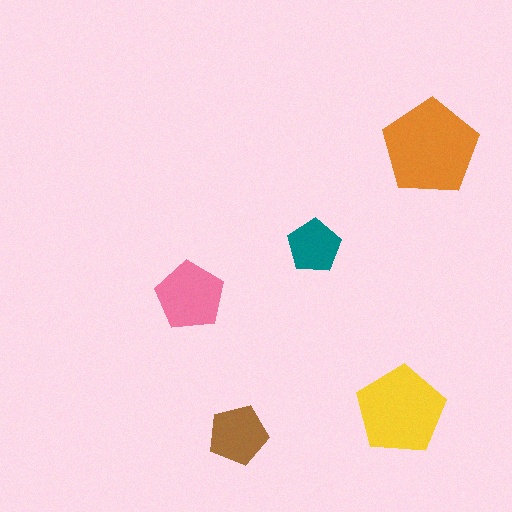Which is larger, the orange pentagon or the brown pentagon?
The orange one.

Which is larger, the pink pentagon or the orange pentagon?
The orange one.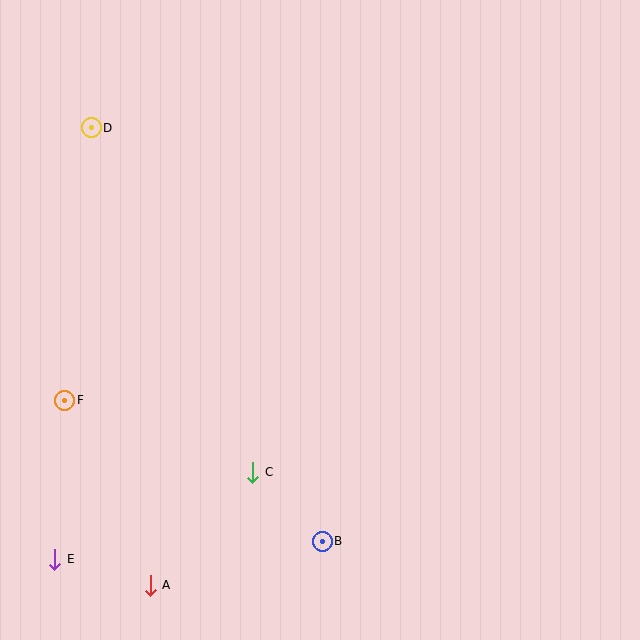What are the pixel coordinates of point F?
Point F is at (65, 400).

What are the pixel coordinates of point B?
Point B is at (322, 541).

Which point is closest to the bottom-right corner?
Point B is closest to the bottom-right corner.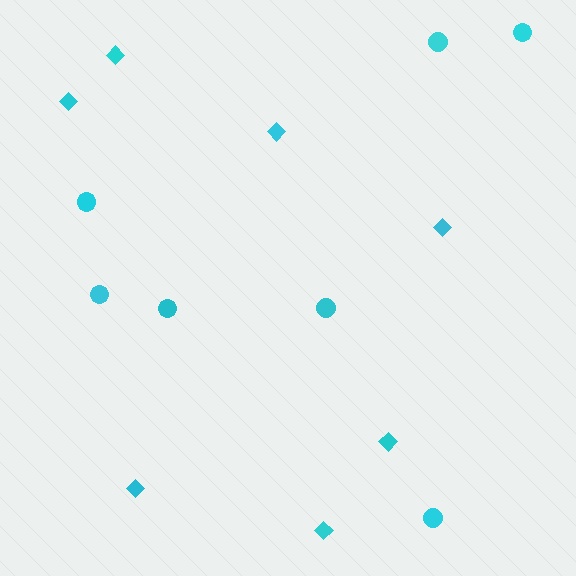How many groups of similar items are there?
There are 2 groups: one group of diamonds (7) and one group of circles (7).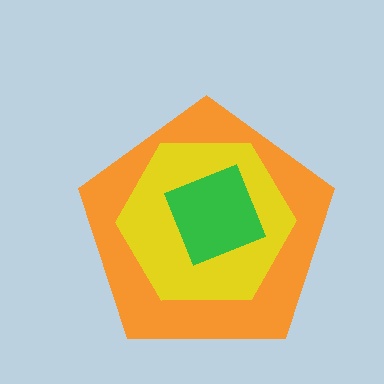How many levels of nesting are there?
3.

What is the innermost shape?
The green square.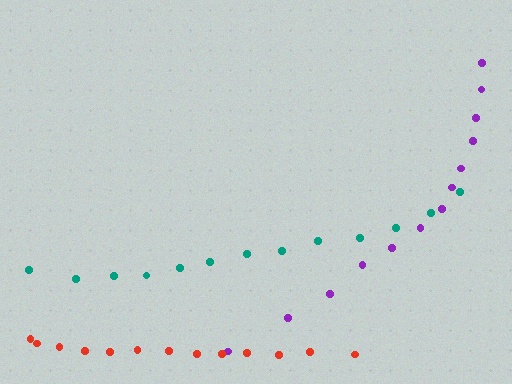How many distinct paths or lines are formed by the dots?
There are 3 distinct paths.